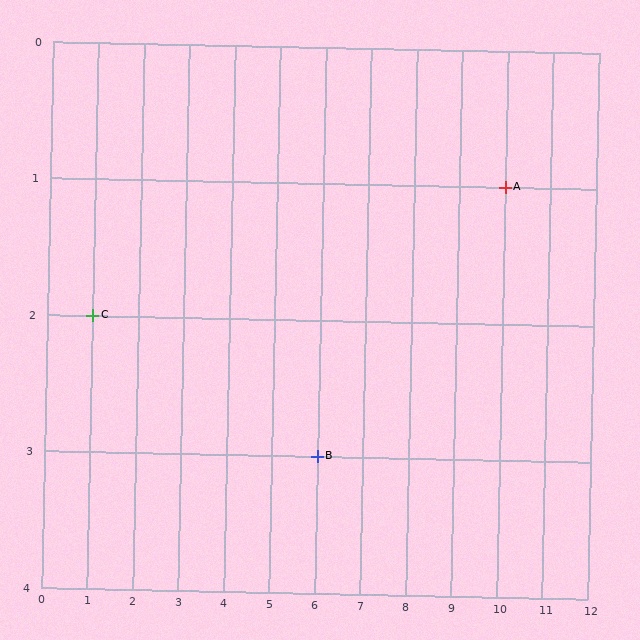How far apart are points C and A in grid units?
Points C and A are 9 columns and 1 row apart (about 9.1 grid units diagonally).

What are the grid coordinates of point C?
Point C is at grid coordinates (1, 2).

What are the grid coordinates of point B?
Point B is at grid coordinates (6, 3).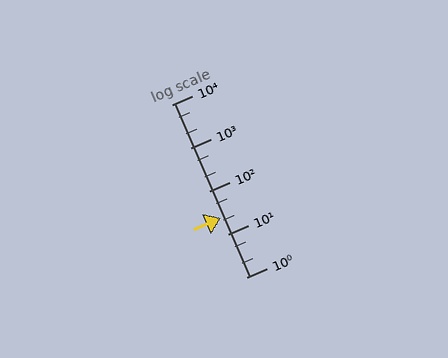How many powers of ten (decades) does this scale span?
The scale spans 4 decades, from 1 to 10000.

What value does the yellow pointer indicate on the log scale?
The pointer indicates approximately 24.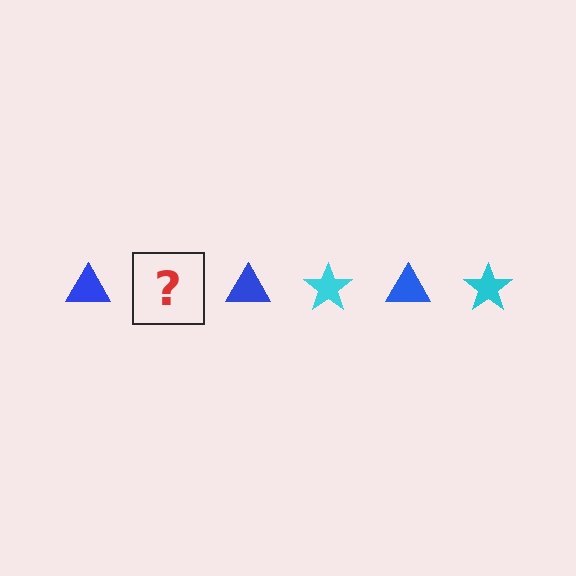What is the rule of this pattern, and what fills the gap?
The rule is that the pattern alternates between blue triangle and cyan star. The gap should be filled with a cyan star.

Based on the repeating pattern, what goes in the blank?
The blank should be a cyan star.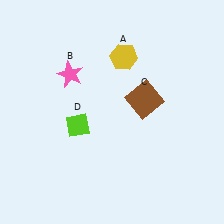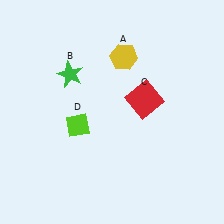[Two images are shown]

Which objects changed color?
B changed from pink to green. C changed from brown to red.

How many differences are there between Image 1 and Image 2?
There are 2 differences between the two images.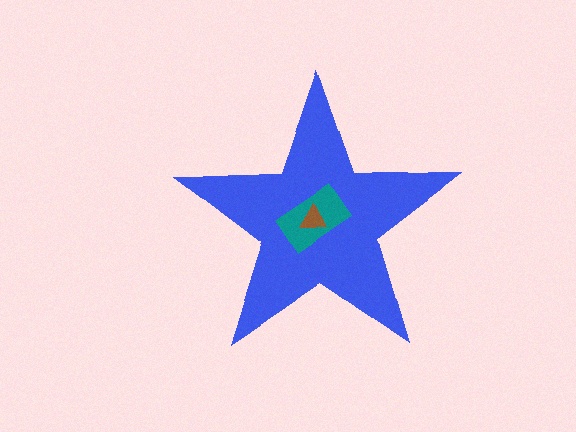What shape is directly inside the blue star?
The teal rectangle.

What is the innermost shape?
The brown triangle.